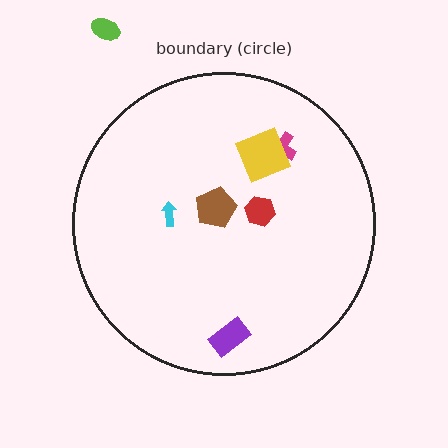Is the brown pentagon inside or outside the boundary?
Inside.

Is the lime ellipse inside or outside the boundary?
Outside.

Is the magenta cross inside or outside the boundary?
Inside.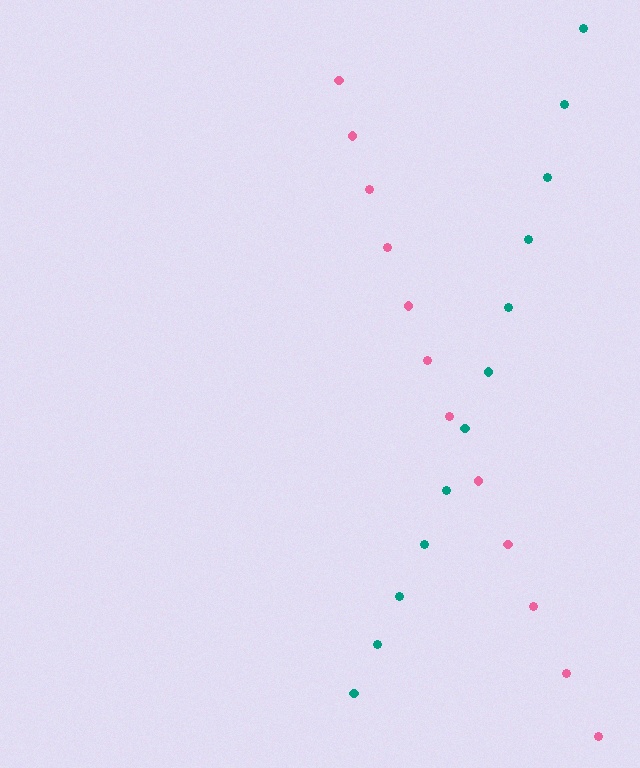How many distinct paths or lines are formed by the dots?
There are 2 distinct paths.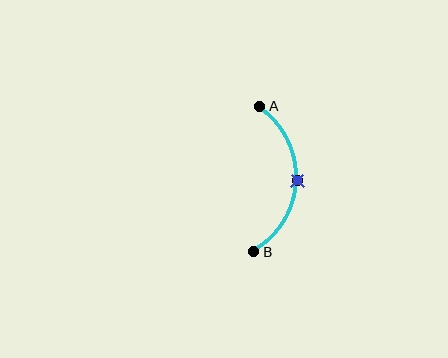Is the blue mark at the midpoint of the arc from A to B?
Yes. The blue mark lies on the arc at equal arc-length from both A and B — it is the arc midpoint.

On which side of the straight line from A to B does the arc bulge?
The arc bulges to the right of the straight line connecting A and B.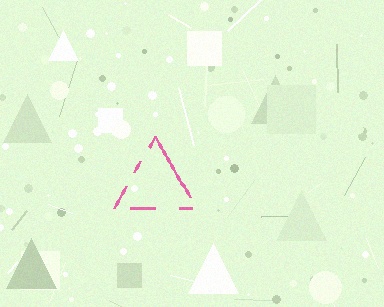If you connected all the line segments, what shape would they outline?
They would outline a triangle.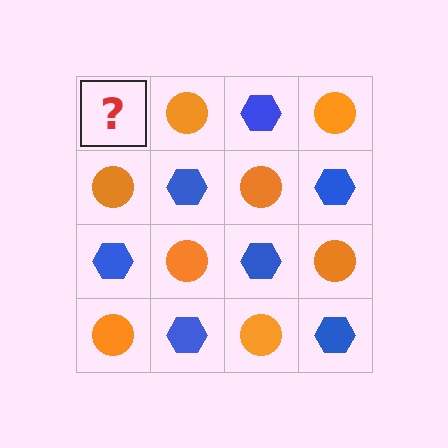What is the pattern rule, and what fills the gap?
The rule is that it alternates blue hexagon and orange circle in a checkerboard pattern. The gap should be filled with a blue hexagon.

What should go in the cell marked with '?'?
The missing cell should contain a blue hexagon.